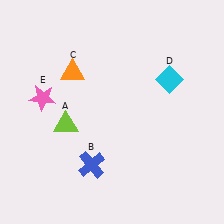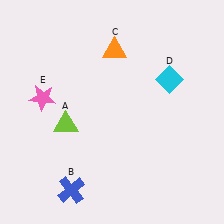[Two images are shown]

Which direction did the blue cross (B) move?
The blue cross (B) moved down.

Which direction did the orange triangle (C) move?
The orange triangle (C) moved right.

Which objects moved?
The objects that moved are: the blue cross (B), the orange triangle (C).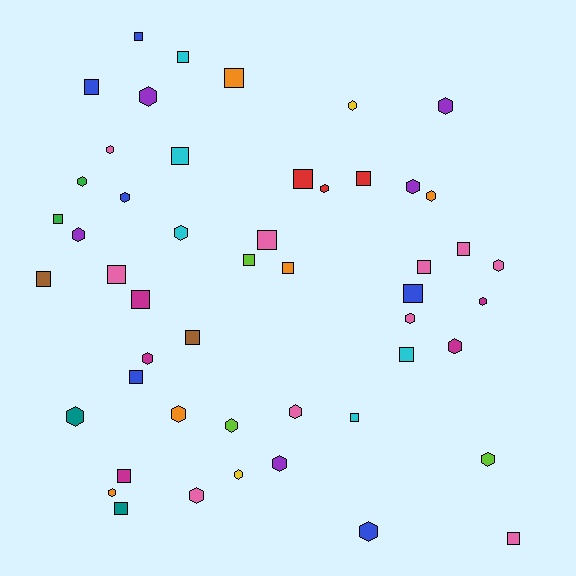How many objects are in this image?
There are 50 objects.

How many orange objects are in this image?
There are 5 orange objects.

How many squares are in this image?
There are 24 squares.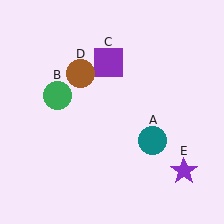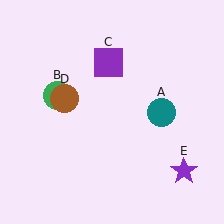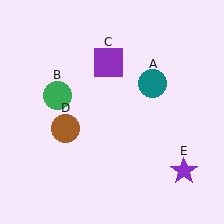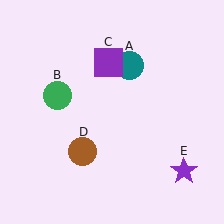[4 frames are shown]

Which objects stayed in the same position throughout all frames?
Green circle (object B) and purple square (object C) and purple star (object E) remained stationary.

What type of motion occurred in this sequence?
The teal circle (object A), brown circle (object D) rotated counterclockwise around the center of the scene.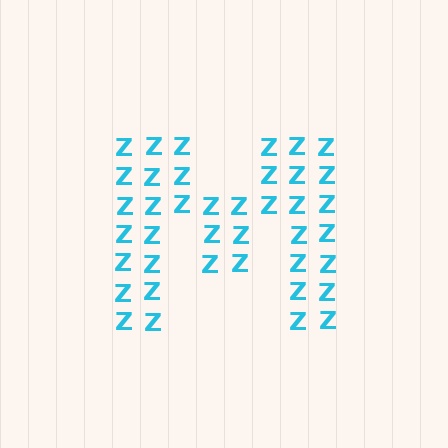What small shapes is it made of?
It is made of small letter Z's.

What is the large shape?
The large shape is the letter M.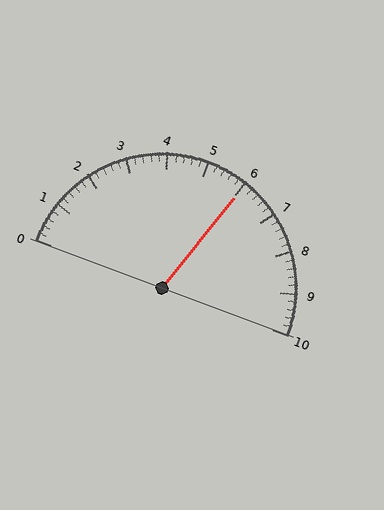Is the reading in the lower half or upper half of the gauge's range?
The reading is in the upper half of the range (0 to 10).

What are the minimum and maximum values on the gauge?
The gauge ranges from 0 to 10.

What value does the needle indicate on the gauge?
The needle indicates approximately 6.0.